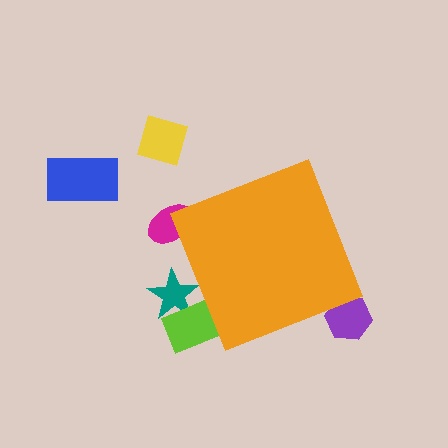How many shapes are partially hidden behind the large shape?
4 shapes are partially hidden.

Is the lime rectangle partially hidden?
Yes, the lime rectangle is partially hidden behind the orange diamond.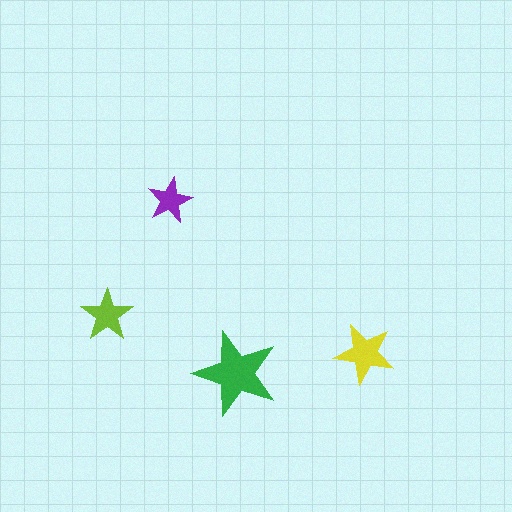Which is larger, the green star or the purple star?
The green one.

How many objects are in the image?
There are 4 objects in the image.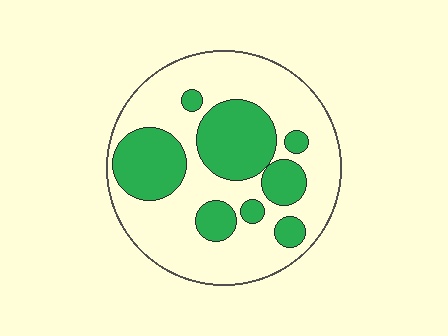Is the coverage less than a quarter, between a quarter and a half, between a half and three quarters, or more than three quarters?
Between a quarter and a half.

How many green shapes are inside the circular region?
8.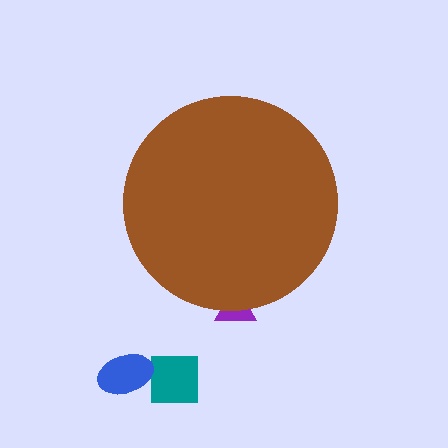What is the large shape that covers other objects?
A brown circle.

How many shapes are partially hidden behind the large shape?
1 shape is partially hidden.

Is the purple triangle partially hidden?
Yes, the purple triangle is partially hidden behind the brown circle.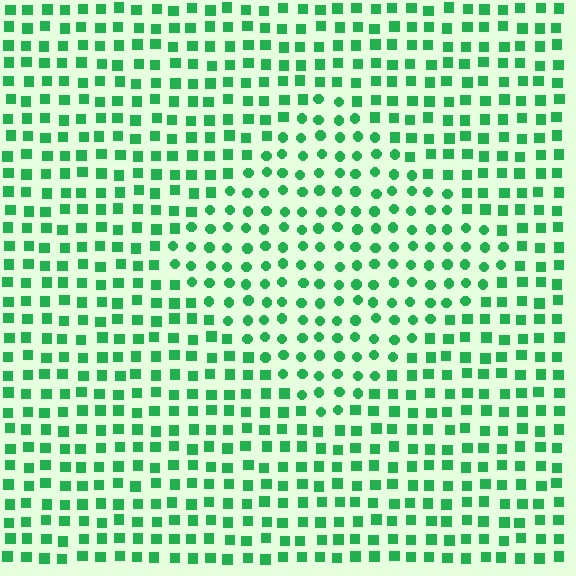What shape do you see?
I see a diamond.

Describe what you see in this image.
The image is filled with small green elements arranged in a uniform grid. A diamond-shaped region contains circles, while the surrounding area contains squares. The boundary is defined purely by the change in element shape.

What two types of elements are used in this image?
The image uses circles inside the diamond region and squares outside it.